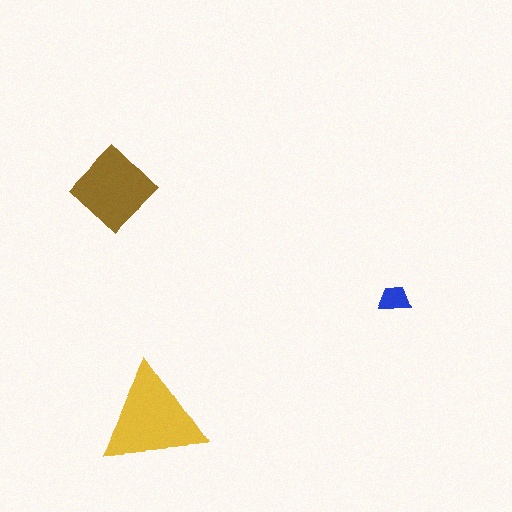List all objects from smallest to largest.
The blue trapezoid, the brown diamond, the yellow triangle.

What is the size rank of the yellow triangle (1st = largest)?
1st.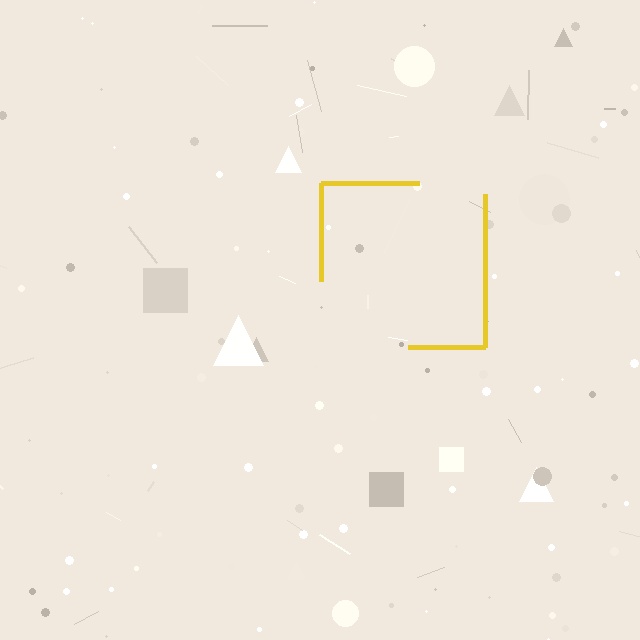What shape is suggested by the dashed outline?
The dashed outline suggests a square.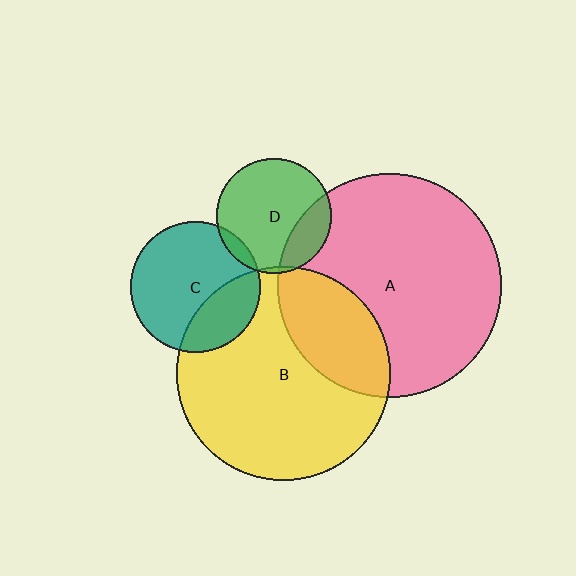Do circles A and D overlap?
Yes.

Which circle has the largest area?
Circle A (pink).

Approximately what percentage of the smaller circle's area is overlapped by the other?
Approximately 20%.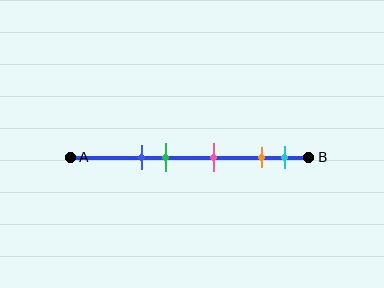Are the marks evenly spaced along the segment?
No, the marks are not evenly spaced.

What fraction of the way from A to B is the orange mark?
The orange mark is approximately 80% (0.8) of the way from A to B.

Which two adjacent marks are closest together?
The orange and cyan marks are the closest adjacent pair.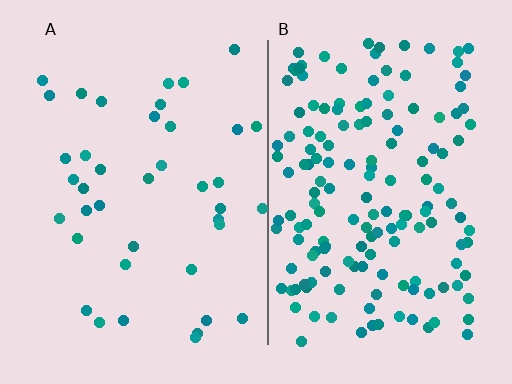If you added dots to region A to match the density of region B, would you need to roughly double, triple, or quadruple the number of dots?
Approximately quadruple.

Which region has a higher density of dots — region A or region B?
B (the right).